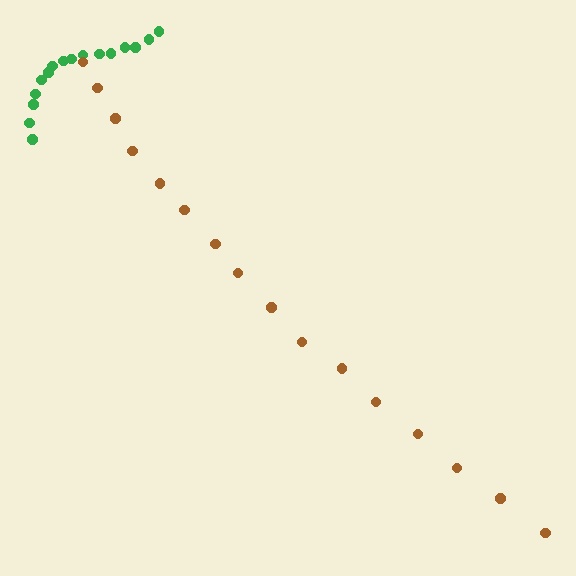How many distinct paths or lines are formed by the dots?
There are 2 distinct paths.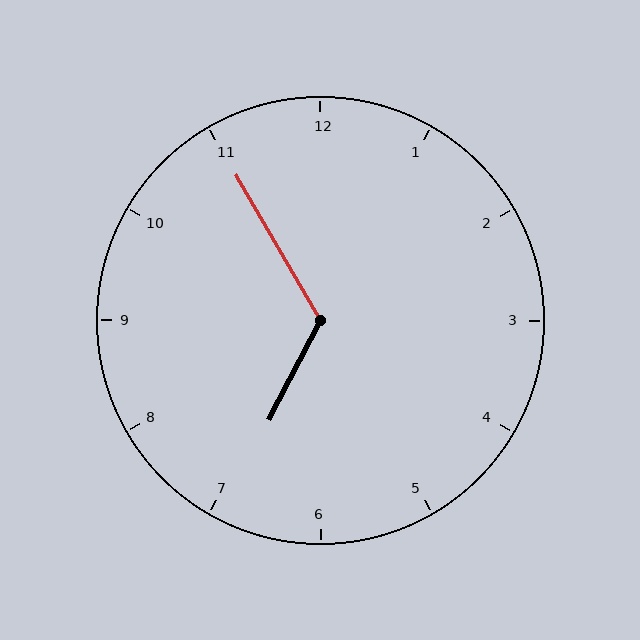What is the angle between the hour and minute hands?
Approximately 122 degrees.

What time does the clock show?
6:55.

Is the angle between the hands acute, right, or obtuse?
It is obtuse.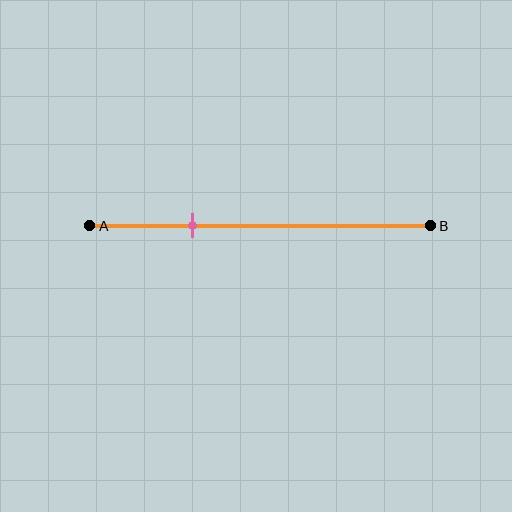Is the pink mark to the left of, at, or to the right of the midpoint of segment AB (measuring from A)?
The pink mark is to the left of the midpoint of segment AB.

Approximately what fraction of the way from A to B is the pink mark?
The pink mark is approximately 30% of the way from A to B.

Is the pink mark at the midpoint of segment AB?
No, the mark is at about 30% from A, not at the 50% midpoint.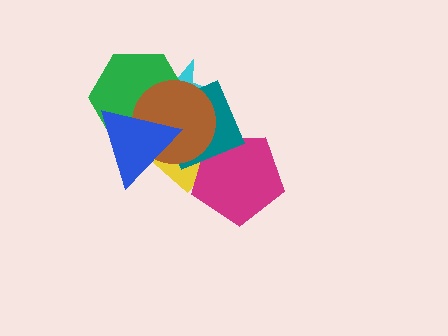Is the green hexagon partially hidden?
Yes, it is partially covered by another shape.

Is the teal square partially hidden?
Yes, it is partially covered by another shape.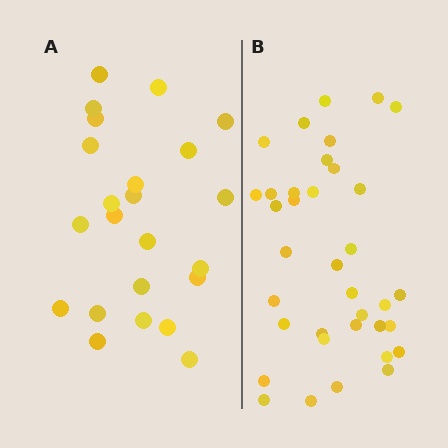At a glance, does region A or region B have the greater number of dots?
Region B (the right region) has more dots.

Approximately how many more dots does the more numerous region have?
Region B has approximately 15 more dots than region A.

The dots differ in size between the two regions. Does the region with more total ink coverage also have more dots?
No. Region A has more total ink coverage because its dots are larger, but region B actually contains more individual dots. Total area can be misleading — the number of items is what matters here.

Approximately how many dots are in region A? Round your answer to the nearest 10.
About 20 dots. (The exact count is 23, which rounds to 20.)